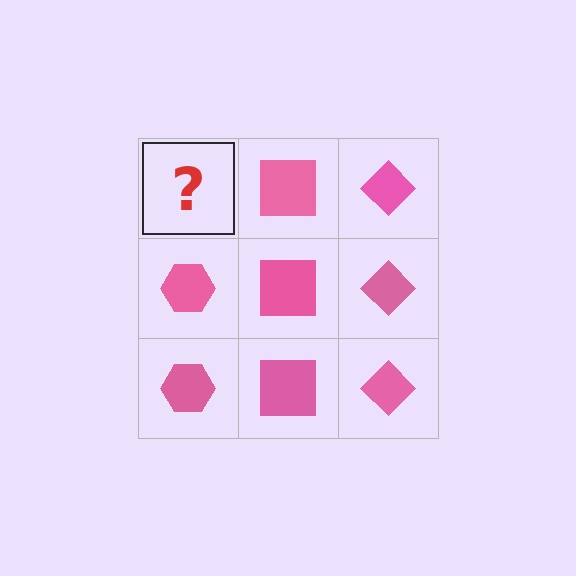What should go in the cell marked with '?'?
The missing cell should contain a pink hexagon.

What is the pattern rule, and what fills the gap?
The rule is that each column has a consistent shape. The gap should be filled with a pink hexagon.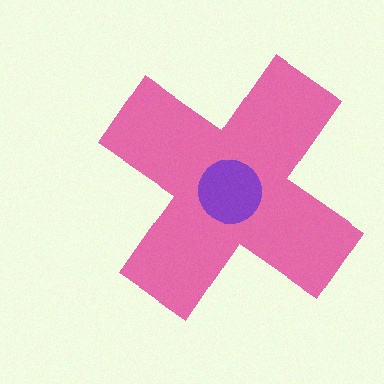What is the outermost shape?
The pink cross.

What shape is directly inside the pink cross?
The purple circle.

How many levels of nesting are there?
2.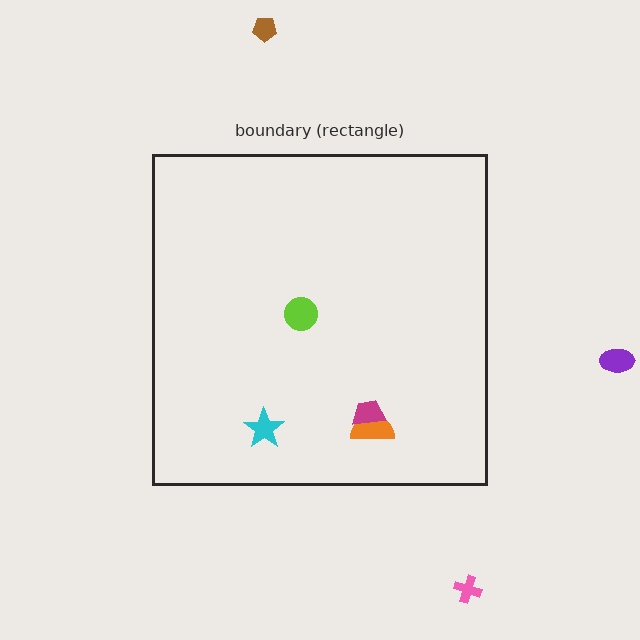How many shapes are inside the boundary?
4 inside, 3 outside.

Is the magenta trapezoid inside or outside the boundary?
Inside.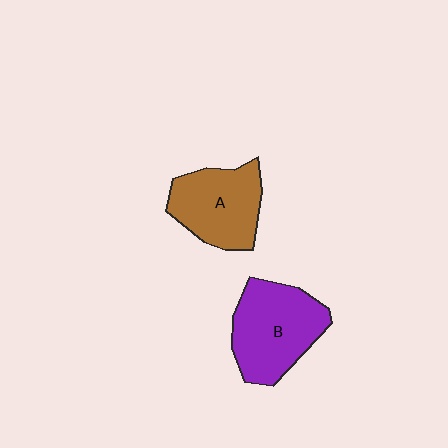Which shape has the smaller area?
Shape A (brown).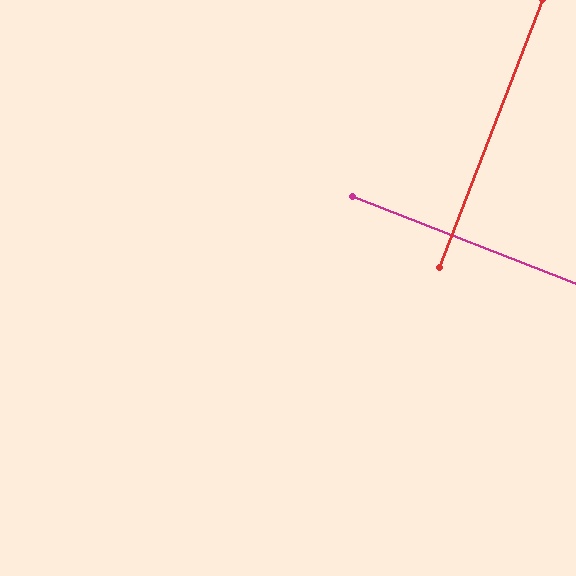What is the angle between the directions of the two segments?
Approximately 90 degrees.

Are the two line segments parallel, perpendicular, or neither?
Perpendicular — they meet at approximately 90°.